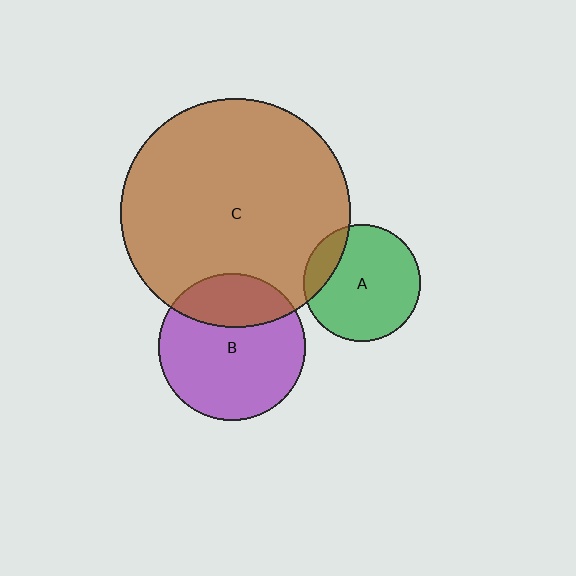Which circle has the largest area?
Circle C (brown).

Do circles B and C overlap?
Yes.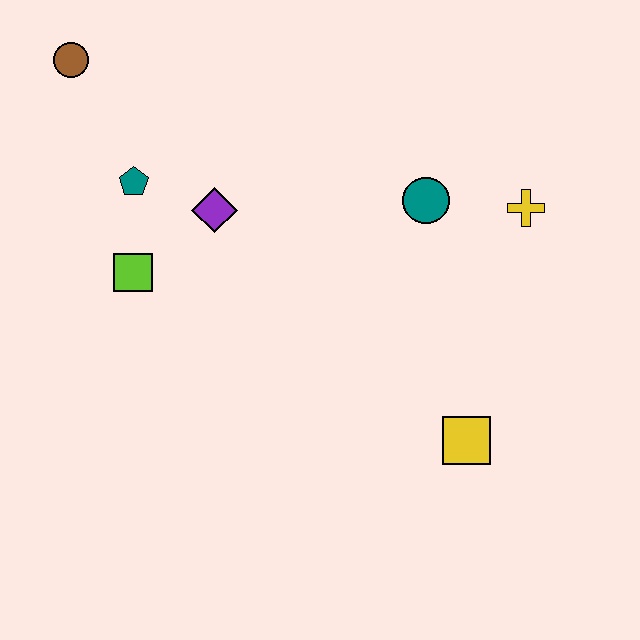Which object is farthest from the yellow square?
The brown circle is farthest from the yellow square.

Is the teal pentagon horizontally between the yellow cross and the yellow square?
No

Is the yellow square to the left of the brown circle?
No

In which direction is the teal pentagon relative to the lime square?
The teal pentagon is above the lime square.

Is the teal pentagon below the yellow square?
No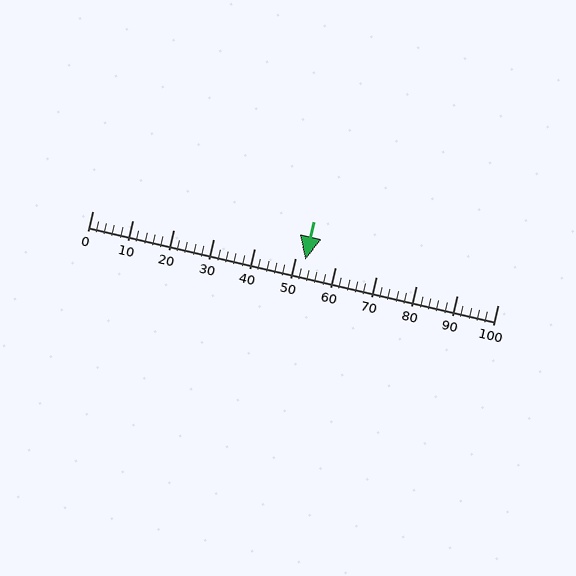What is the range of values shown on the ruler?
The ruler shows values from 0 to 100.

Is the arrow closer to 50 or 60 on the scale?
The arrow is closer to 50.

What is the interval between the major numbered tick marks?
The major tick marks are spaced 10 units apart.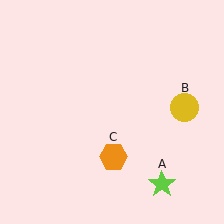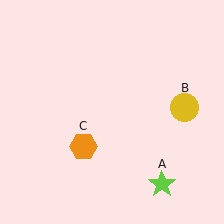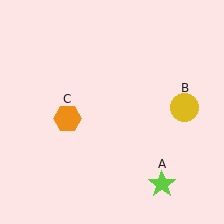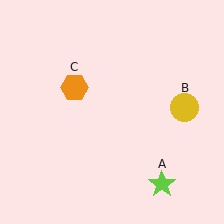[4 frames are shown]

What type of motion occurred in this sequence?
The orange hexagon (object C) rotated clockwise around the center of the scene.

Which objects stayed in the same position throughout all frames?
Lime star (object A) and yellow circle (object B) remained stationary.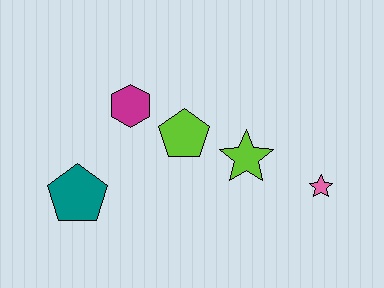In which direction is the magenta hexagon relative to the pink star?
The magenta hexagon is to the left of the pink star.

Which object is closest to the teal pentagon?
The magenta hexagon is closest to the teal pentagon.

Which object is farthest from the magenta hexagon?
The pink star is farthest from the magenta hexagon.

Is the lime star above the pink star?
Yes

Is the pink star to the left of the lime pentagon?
No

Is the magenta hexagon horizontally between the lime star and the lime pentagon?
No